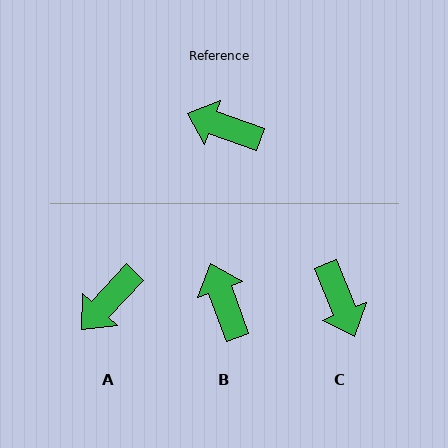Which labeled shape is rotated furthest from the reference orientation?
C, about 132 degrees away.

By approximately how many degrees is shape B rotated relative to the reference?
Approximately 50 degrees clockwise.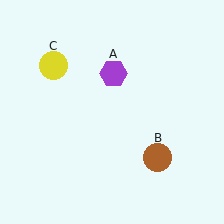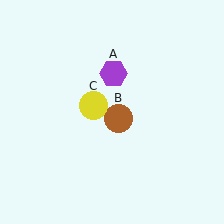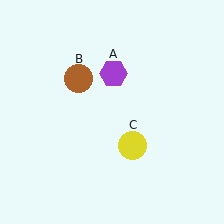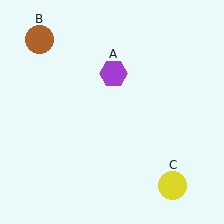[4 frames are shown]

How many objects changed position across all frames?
2 objects changed position: brown circle (object B), yellow circle (object C).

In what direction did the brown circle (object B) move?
The brown circle (object B) moved up and to the left.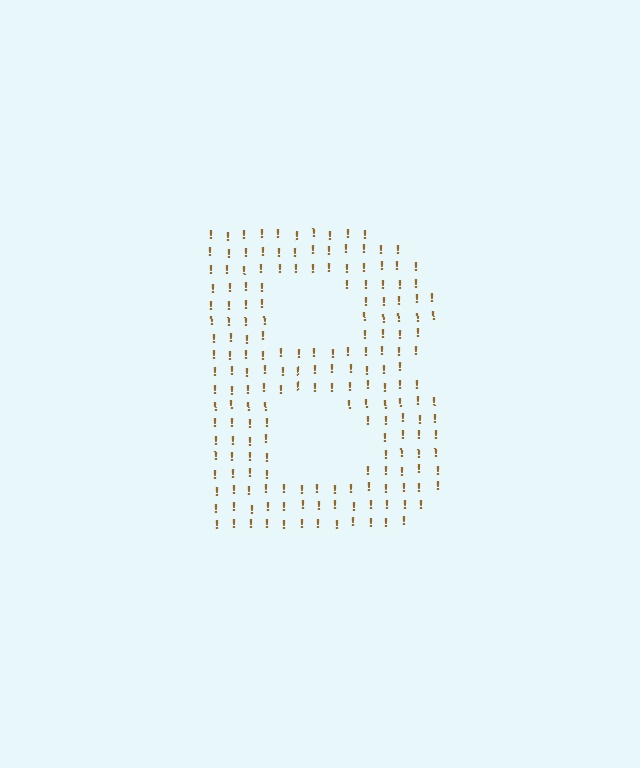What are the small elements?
The small elements are exclamation marks.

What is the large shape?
The large shape is the letter B.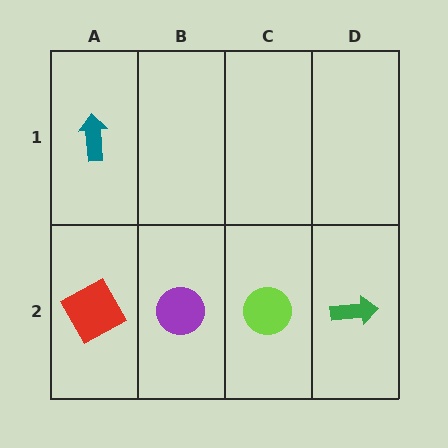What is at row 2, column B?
A purple circle.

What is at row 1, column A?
A teal arrow.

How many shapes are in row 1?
1 shape.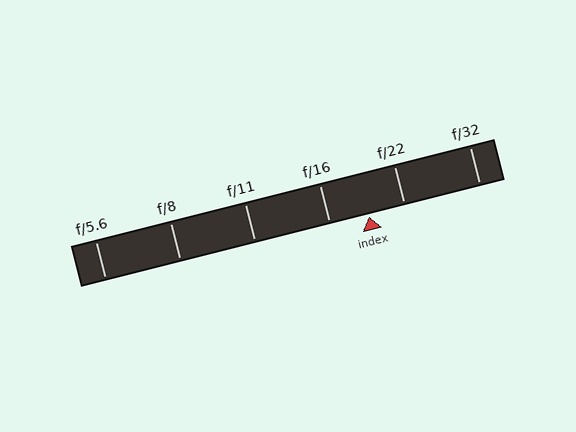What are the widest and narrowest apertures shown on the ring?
The widest aperture shown is f/5.6 and the narrowest is f/32.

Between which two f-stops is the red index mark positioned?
The index mark is between f/16 and f/22.